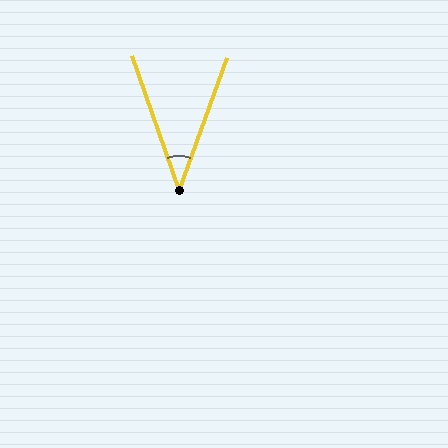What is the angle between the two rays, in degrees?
Approximately 39 degrees.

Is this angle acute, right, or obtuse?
It is acute.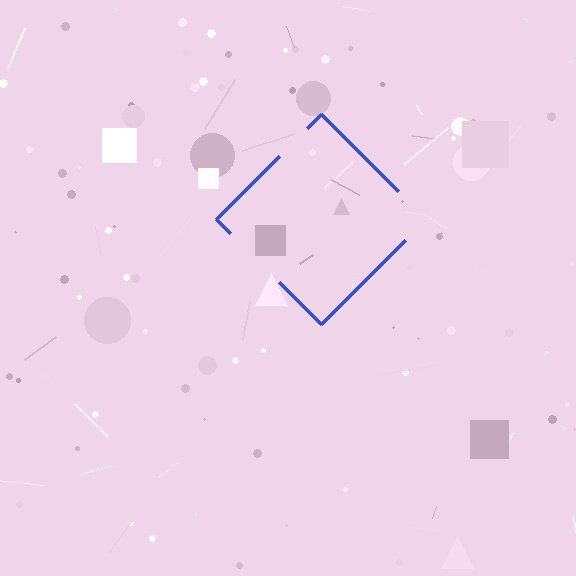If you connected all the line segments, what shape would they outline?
They would outline a diamond.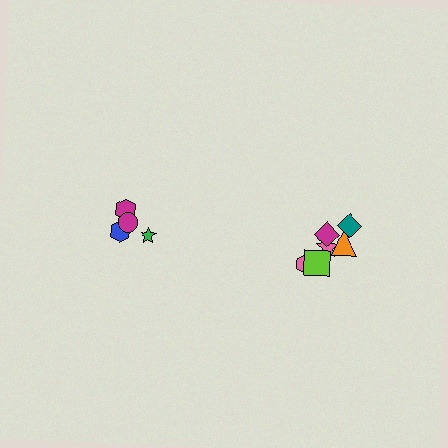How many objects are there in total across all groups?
There are 10 objects.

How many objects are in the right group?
There are 6 objects.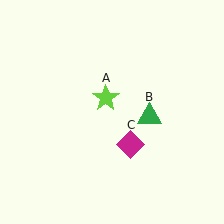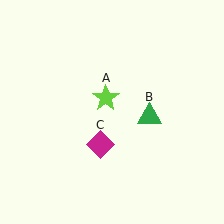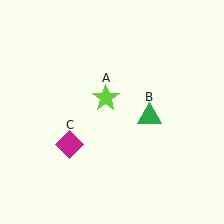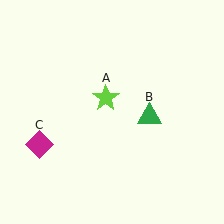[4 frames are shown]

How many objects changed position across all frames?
1 object changed position: magenta diamond (object C).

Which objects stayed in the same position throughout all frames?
Lime star (object A) and green triangle (object B) remained stationary.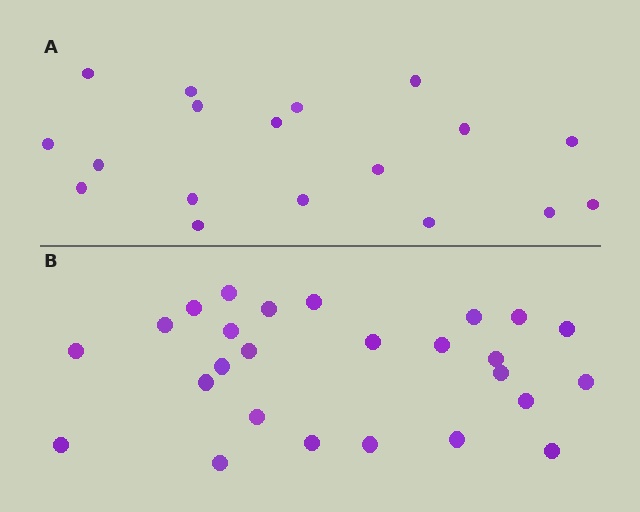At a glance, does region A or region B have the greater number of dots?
Region B (the bottom region) has more dots.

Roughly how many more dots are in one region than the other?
Region B has roughly 8 or so more dots than region A.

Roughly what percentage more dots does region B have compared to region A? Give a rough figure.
About 45% more.